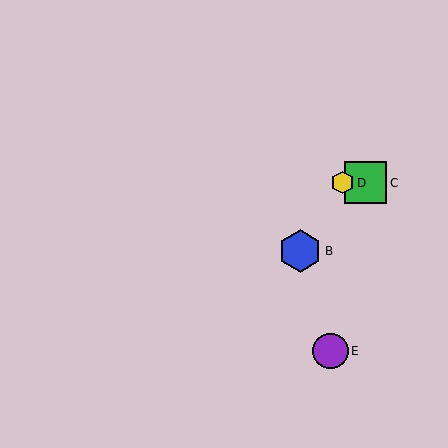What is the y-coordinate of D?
Object D is at y≈183.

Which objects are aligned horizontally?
Objects A, C, D are aligned horizontally.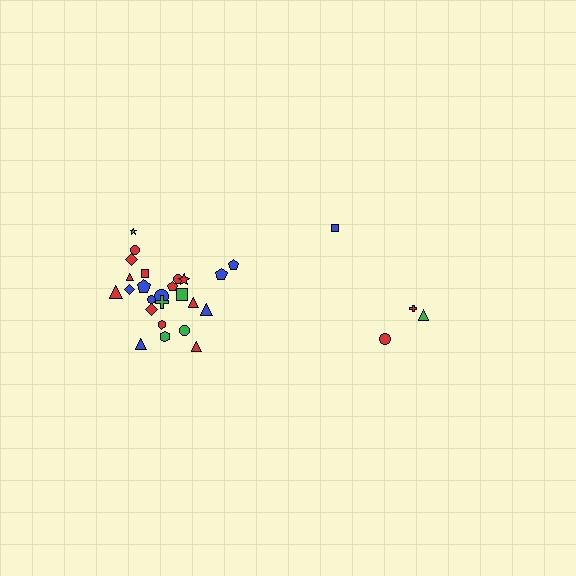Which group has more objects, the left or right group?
The left group.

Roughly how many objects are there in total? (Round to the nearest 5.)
Roughly 30 objects in total.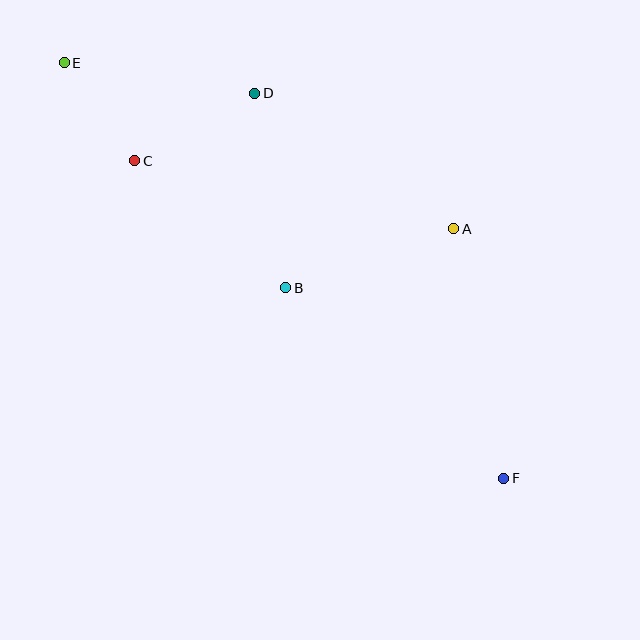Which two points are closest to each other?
Points C and E are closest to each other.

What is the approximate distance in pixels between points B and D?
The distance between B and D is approximately 197 pixels.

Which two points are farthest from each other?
Points E and F are farthest from each other.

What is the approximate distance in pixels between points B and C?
The distance between B and C is approximately 197 pixels.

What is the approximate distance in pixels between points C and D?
The distance between C and D is approximately 137 pixels.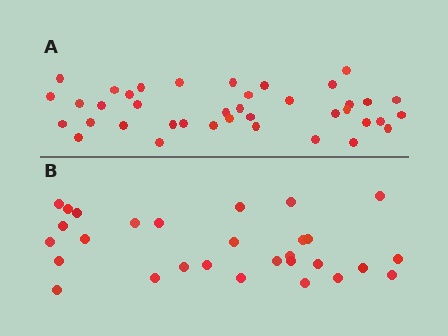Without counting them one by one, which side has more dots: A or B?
Region A (the top region) has more dots.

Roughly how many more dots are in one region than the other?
Region A has roughly 10 or so more dots than region B.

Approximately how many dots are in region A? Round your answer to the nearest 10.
About 40 dots. (The exact count is 39, which rounds to 40.)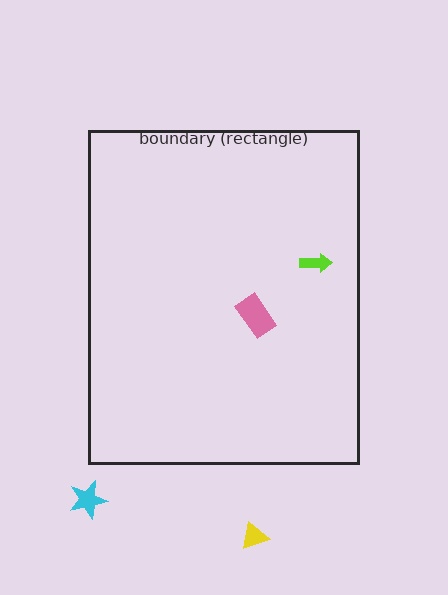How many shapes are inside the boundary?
2 inside, 2 outside.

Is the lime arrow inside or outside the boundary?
Inside.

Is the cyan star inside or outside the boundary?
Outside.